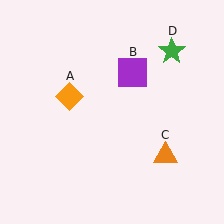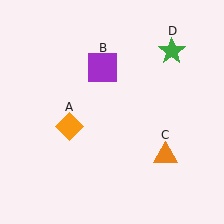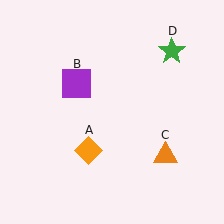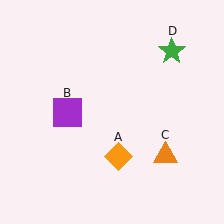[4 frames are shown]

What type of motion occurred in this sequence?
The orange diamond (object A), purple square (object B) rotated counterclockwise around the center of the scene.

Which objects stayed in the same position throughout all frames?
Orange triangle (object C) and green star (object D) remained stationary.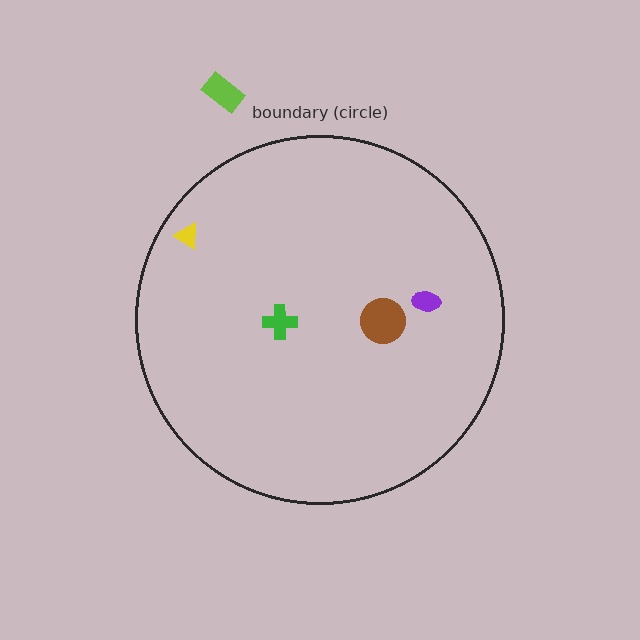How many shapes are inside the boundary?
4 inside, 1 outside.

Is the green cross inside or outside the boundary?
Inside.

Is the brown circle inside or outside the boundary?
Inside.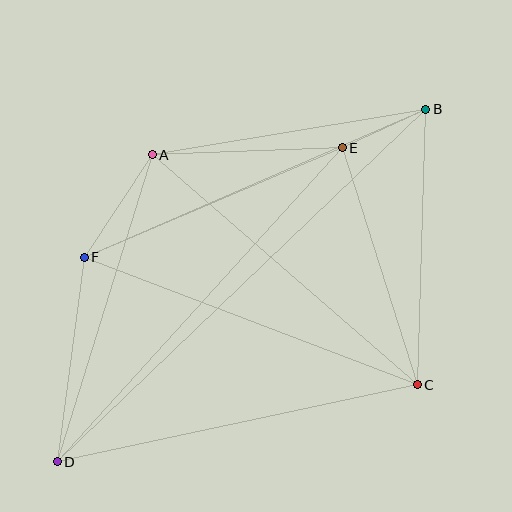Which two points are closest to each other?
Points B and E are closest to each other.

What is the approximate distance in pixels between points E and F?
The distance between E and F is approximately 280 pixels.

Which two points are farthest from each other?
Points B and D are farthest from each other.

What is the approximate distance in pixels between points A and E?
The distance between A and E is approximately 190 pixels.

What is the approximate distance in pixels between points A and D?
The distance between A and D is approximately 322 pixels.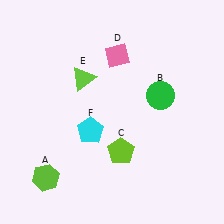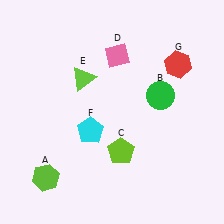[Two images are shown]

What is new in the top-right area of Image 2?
A red hexagon (G) was added in the top-right area of Image 2.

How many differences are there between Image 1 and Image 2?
There is 1 difference between the two images.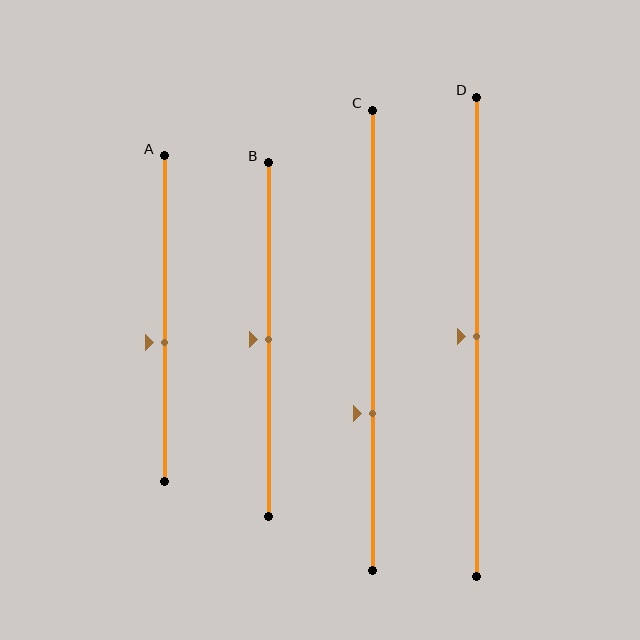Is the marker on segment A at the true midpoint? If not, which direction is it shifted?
No, the marker on segment A is shifted downward by about 7% of the segment length.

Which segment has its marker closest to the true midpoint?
Segment B has its marker closest to the true midpoint.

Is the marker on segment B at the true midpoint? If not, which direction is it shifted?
Yes, the marker on segment B is at the true midpoint.